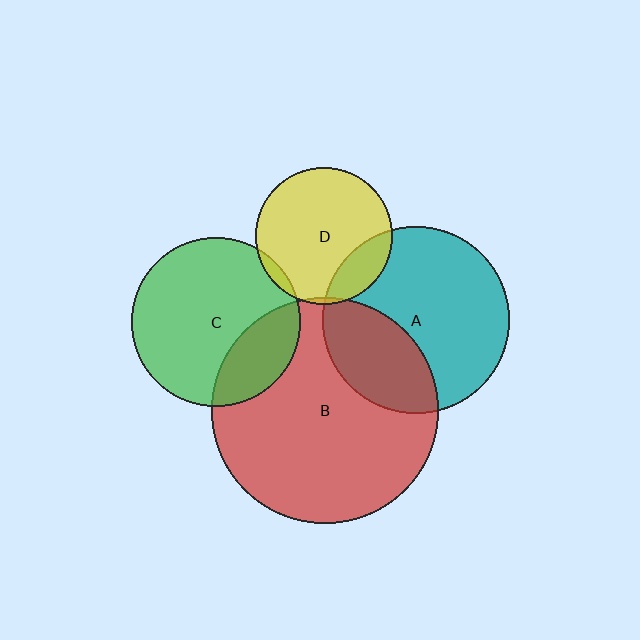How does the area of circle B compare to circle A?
Approximately 1.5 times.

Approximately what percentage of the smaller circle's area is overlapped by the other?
Approximately 5%.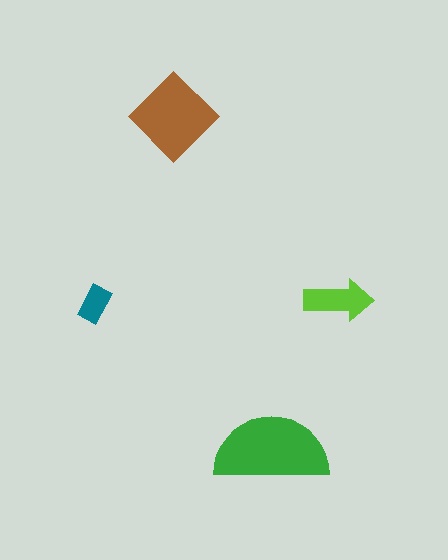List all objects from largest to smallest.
The green semicircle, the brown diamond, the lime arrow, the teal rectangle.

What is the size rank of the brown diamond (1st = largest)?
2nd.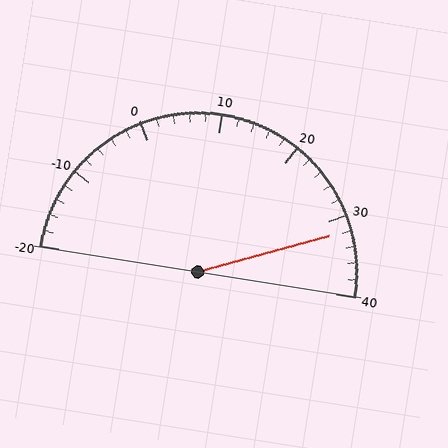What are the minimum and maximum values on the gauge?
The gauge ranges from -20 to 40.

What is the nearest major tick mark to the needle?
The nearest major tick mark is 30.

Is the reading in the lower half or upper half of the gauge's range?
The reading is in the upper half of the range (-20 to 40).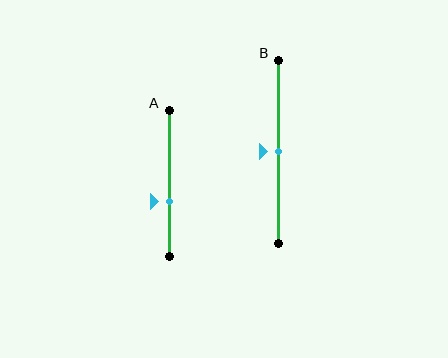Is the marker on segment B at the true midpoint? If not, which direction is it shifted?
Yes, the marker on segment B is at the true midpoint.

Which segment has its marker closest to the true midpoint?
Segment B has its marker closest to the true midpoint.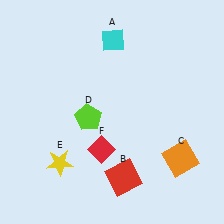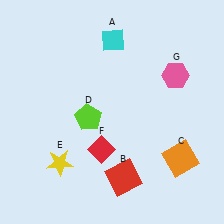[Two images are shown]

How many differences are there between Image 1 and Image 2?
There is 1 difference between the two images.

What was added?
A pink hexagon (G) was added in Image 2.